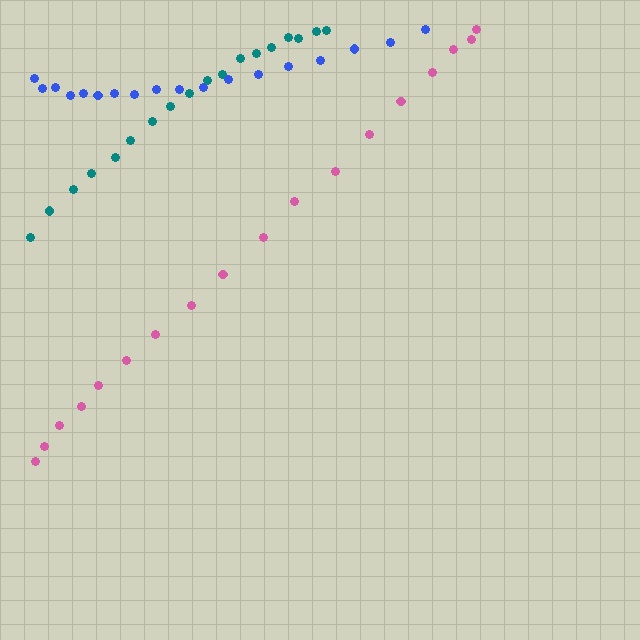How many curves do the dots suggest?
There are 3 distinct paths.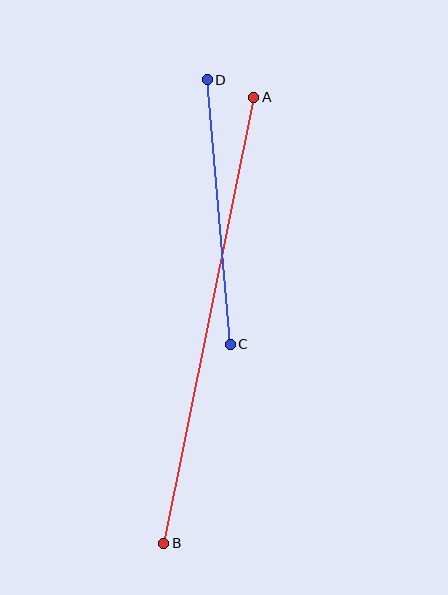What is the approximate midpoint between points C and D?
The midpoint is at approximately (219, 212) pixels.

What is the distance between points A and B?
The distance is approximately 455 pixels.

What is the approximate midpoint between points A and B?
The midpoint is at approximately (209, 320) pixels.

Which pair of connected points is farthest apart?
Points A and B are farthest apart.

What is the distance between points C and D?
The distance is approximately 266 pixels.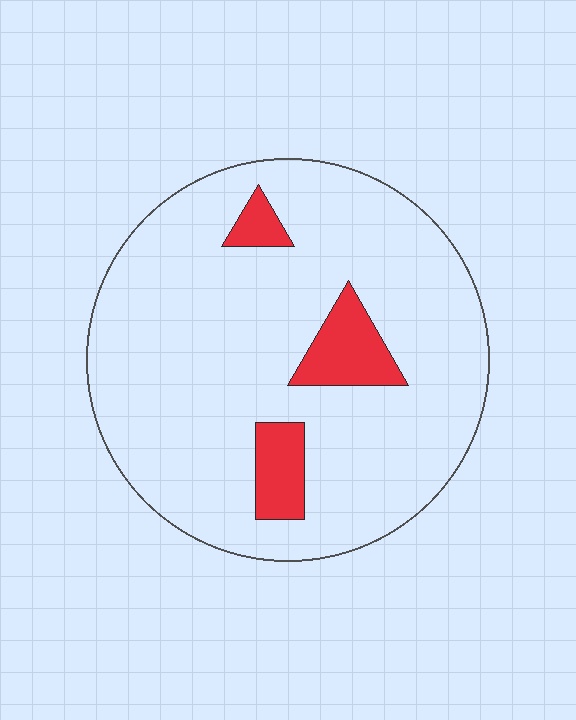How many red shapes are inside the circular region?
3.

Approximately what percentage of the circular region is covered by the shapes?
Approximately 10%.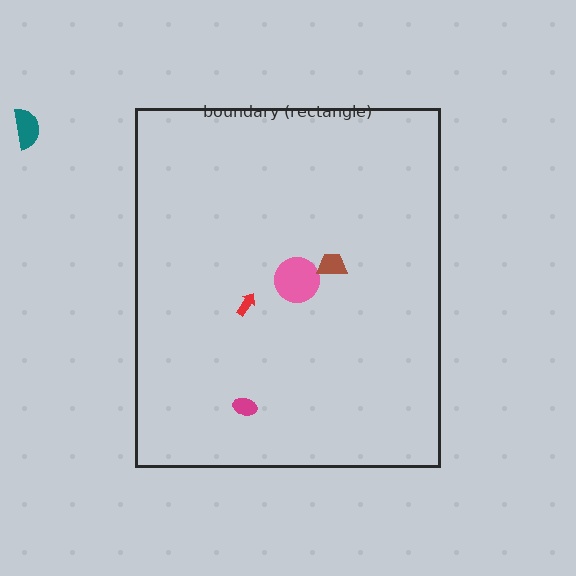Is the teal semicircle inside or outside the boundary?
Outside.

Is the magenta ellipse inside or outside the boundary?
Inside.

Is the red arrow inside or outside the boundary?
Inside.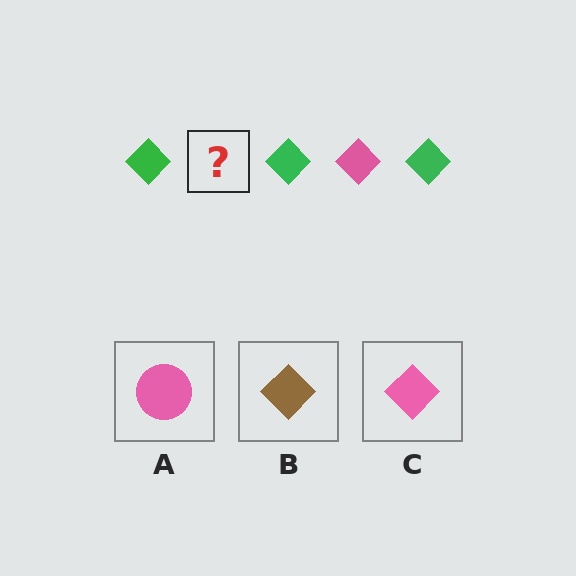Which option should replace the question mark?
Option C.